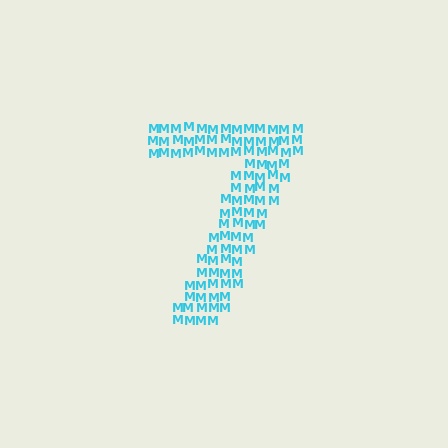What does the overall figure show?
The overall figure shows the digit 7.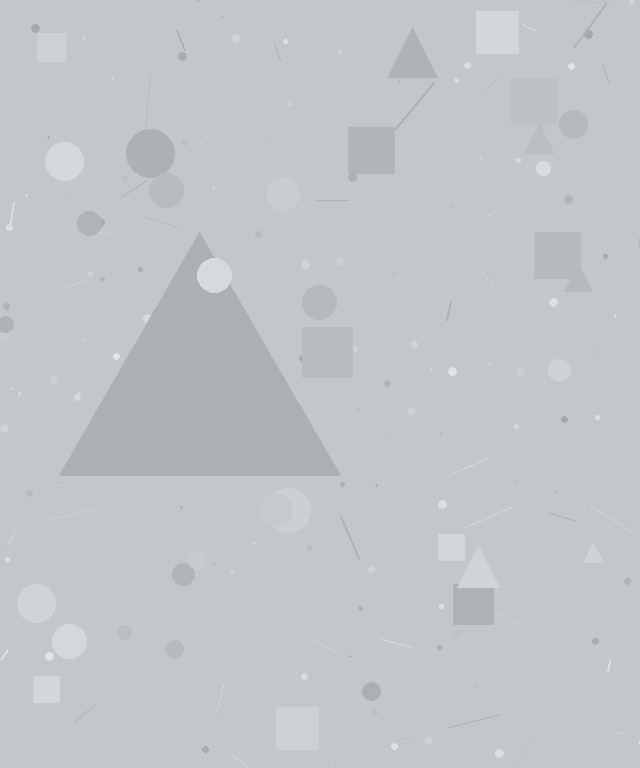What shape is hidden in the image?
A triangle is hidden in the image.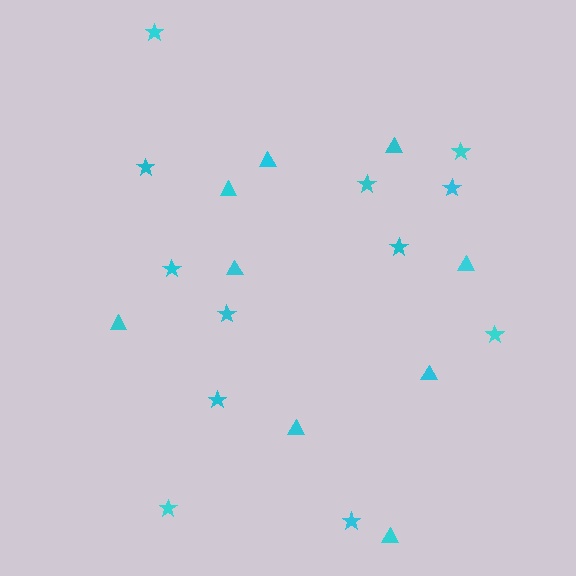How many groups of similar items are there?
There are 2 groups: one group of stars (12) and one group of triangles (9).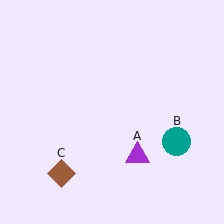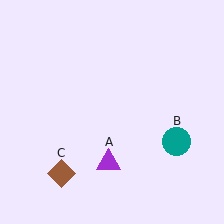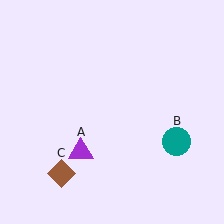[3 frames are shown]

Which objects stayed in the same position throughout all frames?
Teal circle (object B) and brown diamond (object C) remained stationary.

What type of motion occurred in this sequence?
The purple triangle (object A) rotated clockwise around the center of the scene.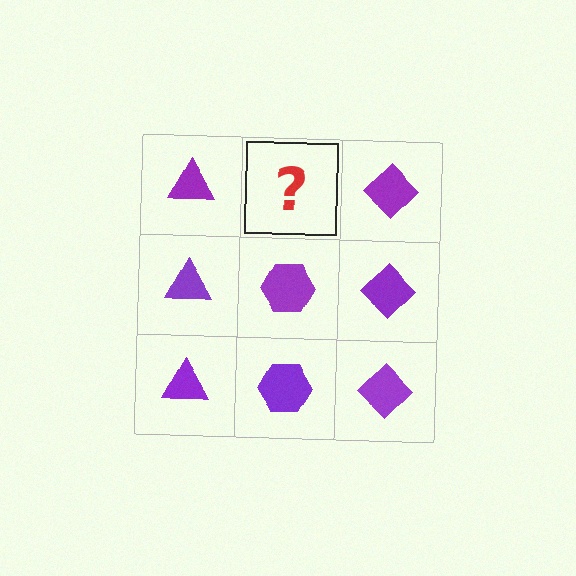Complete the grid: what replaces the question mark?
The question mark should be replaced with a purple hexagon.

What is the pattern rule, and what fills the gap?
The rule is that each column has a consistent shape. The gap should be filled with a purple hexagon.